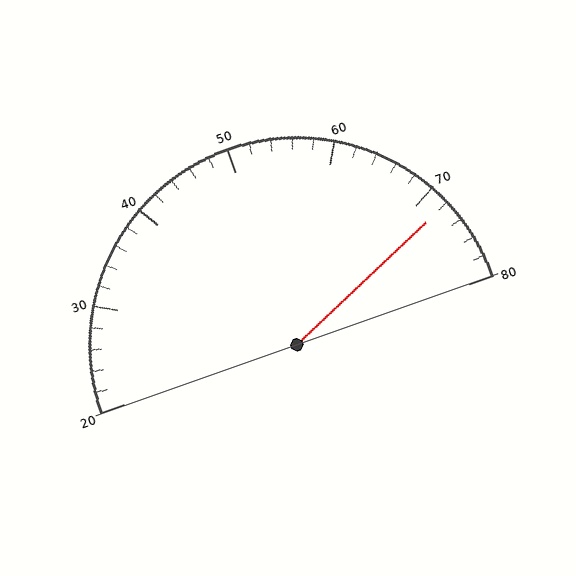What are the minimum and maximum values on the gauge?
The gauge ranges from 20 to 80.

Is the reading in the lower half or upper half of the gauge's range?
The reading is in the upper half of the range (20 to 80).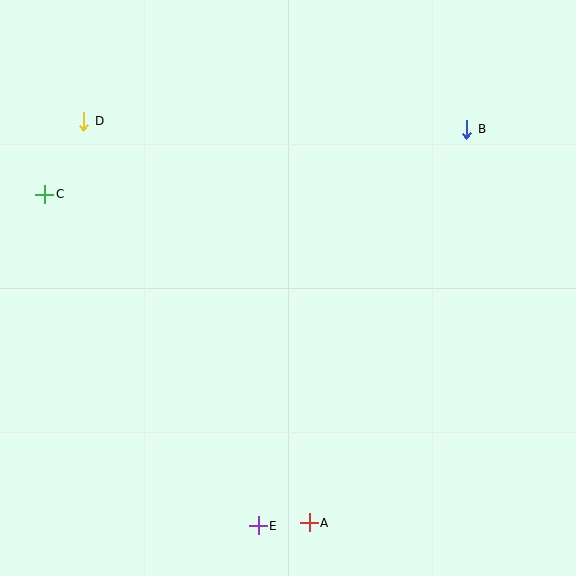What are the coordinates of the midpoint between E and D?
The midpoint between E and D is at (171, 323).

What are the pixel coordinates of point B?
Point B is at (467, 129).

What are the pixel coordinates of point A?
Point A is at (309, 523).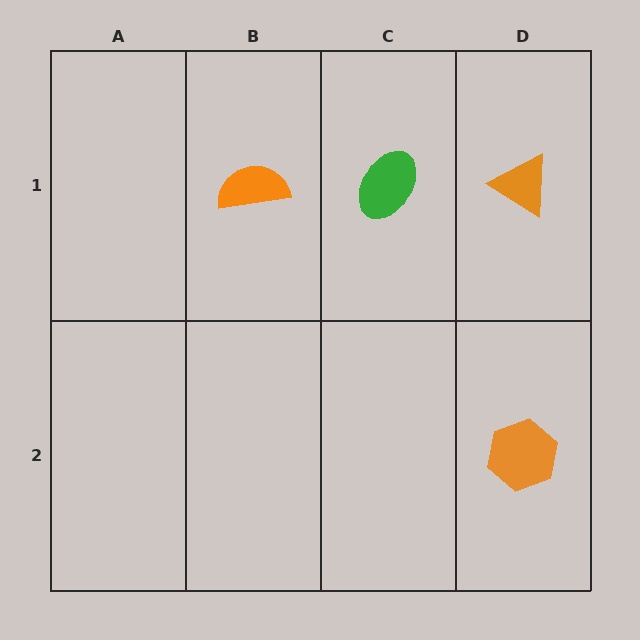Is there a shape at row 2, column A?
No, that cell is empty.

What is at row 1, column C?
A green ellipse.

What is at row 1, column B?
An orange semicircle.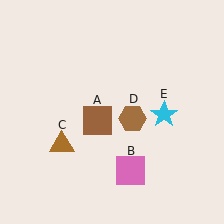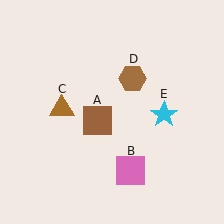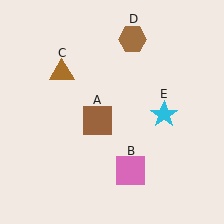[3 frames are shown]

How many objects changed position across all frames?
2 objects changed position: brown triangle (object C), brown hexagon (object D).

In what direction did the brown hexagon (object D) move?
The brown hexagon (object D) moved up.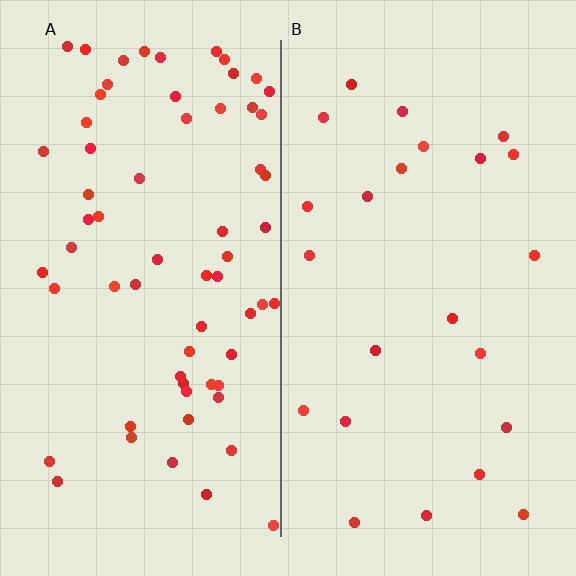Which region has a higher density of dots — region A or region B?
A (the left).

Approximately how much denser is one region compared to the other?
Approximately 2.8× — region A over region B.